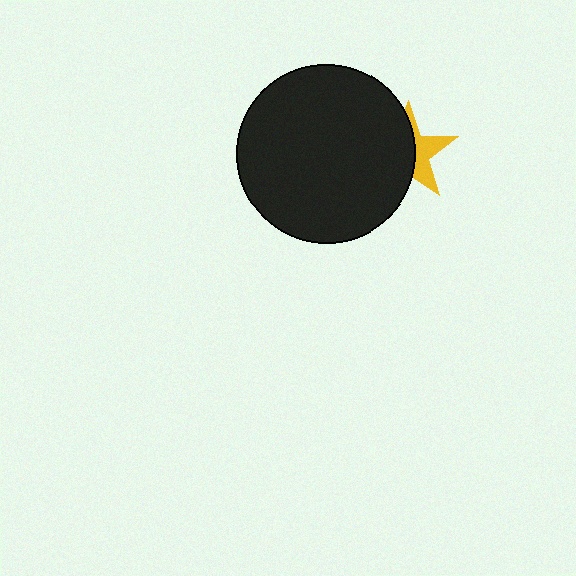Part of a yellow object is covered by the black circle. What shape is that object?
It is a star.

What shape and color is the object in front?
The object in front is a black circle.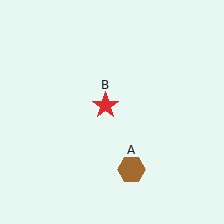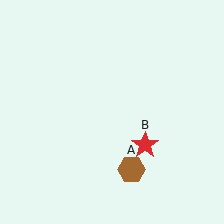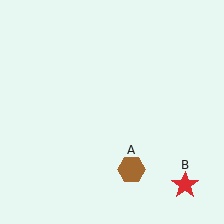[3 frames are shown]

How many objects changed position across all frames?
1 object changed position: red star (object B).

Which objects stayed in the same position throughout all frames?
Brown hexagon (object A) remained stationary.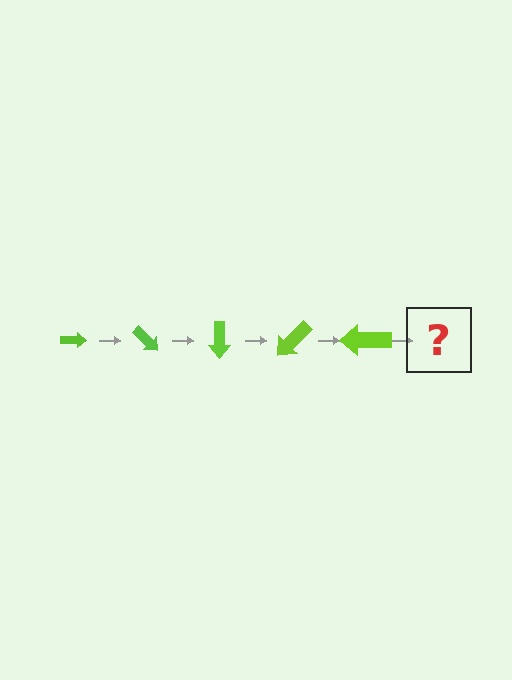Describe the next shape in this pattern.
It should be an arrow, larger than the previous one and rotated 225 degrees from the start.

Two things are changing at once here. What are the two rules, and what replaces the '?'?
The two rules are that the arrow grows larger each step and it rotates 45 degrees each step. The '?' should be an arrow, larger than the previous one and rotated 225 degrees from the start.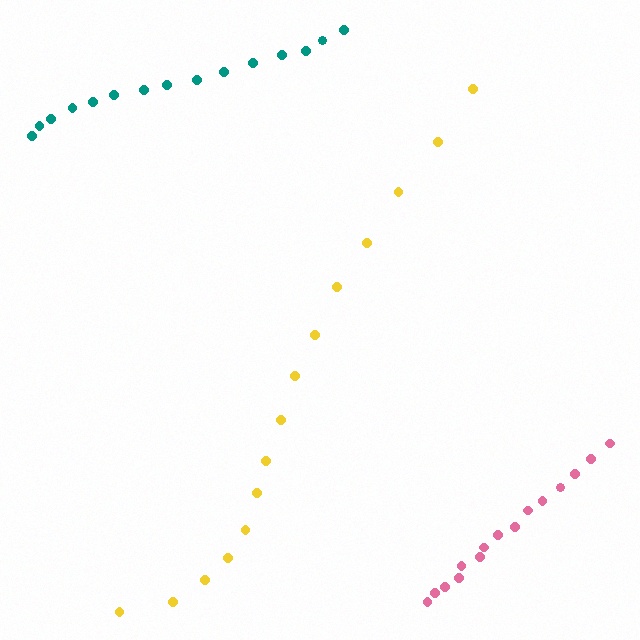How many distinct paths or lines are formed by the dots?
There are 3 distinct paths.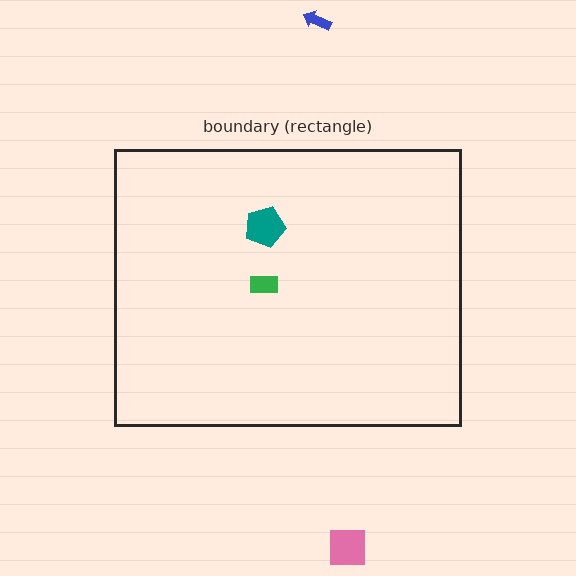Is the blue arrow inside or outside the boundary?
Outside.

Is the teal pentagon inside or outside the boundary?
Inside.